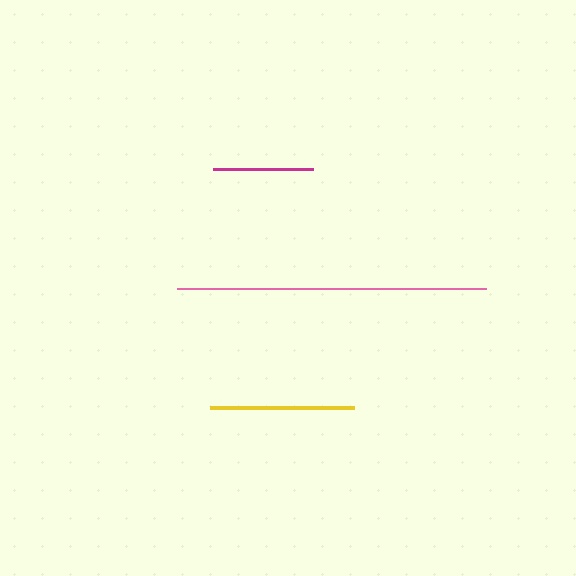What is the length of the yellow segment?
The yellow segment is approximately 144 pixels long.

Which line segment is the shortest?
The magenta line is the shortest at approximately 100 pixels.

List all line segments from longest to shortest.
From longest to shortest: pink, yellow, magenta.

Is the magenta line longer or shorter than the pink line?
The pink line is longer than the magenta line.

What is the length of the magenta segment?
The magenta segment is approximately 100 pixels long.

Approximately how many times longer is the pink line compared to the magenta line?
The pink line is approximately 3.1 times the length of the magenta line.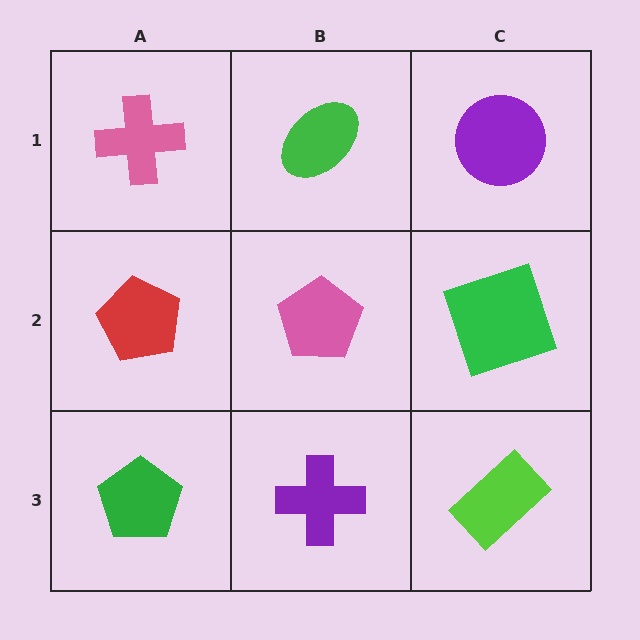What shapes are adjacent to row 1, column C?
A green square (row 2, column C), a green ellipse (row 1, column B).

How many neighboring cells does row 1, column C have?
2.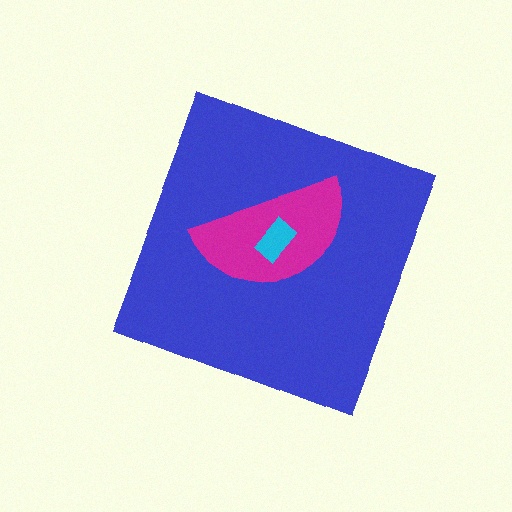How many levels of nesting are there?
3.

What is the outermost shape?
The blue diamond.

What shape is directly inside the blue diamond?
The magenta semicircle.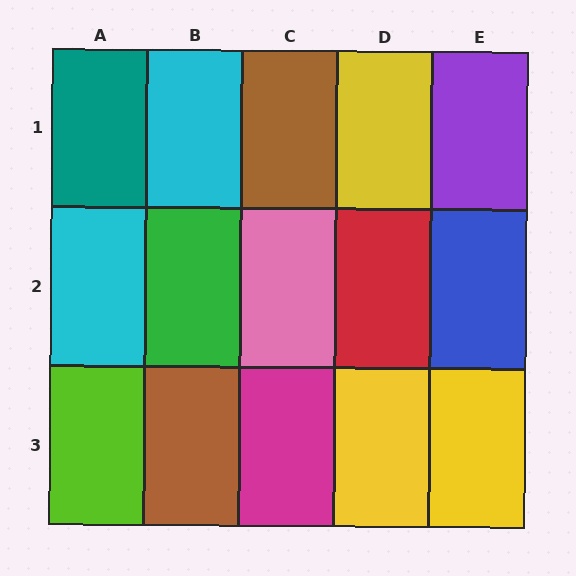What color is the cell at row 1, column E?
Purple.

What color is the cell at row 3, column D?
Yellow.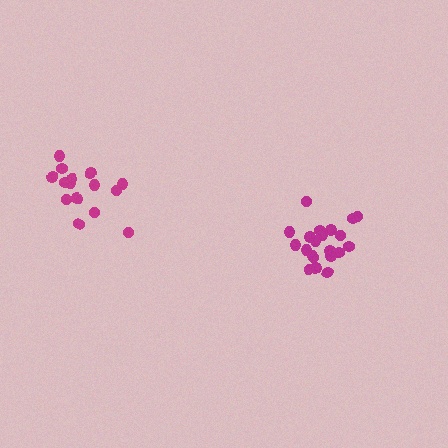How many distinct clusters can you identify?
There are 2 distinct clusters.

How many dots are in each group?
Group 1: 15 dots, Group 2: 21 dots (36 total).